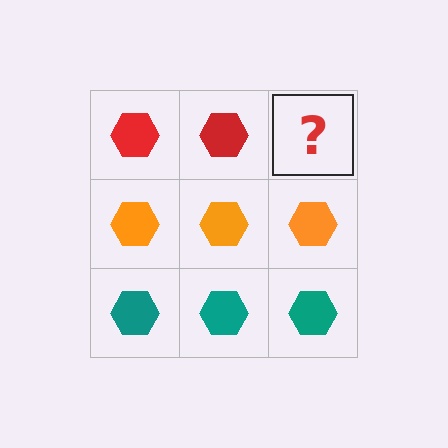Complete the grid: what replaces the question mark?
The question mark should be replaced with a red hexagon.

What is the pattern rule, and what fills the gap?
The rule is that each row has a consistent color. The gap should be filled with a red hexagon.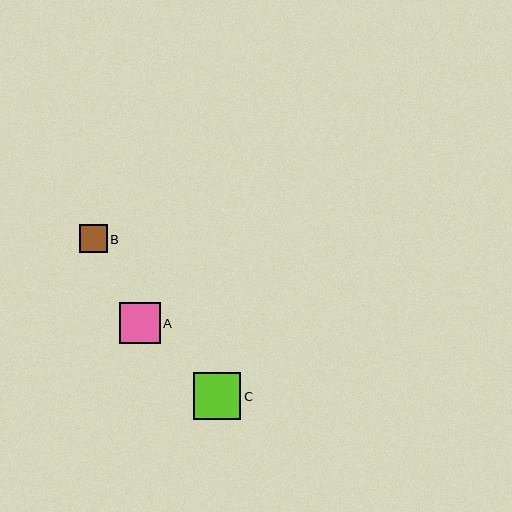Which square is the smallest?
Square B is the smallest with a size of approximately 28 pixels.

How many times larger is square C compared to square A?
Square C is approximately 1.1 times the size of square A.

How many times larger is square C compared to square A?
Square C is approximately 1.1 times the size of square A.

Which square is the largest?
Square C is the largest with a size of approximately 47 pixels.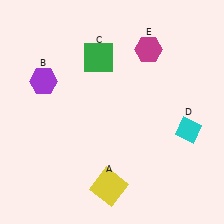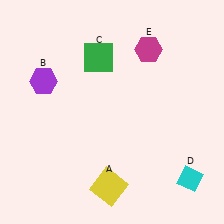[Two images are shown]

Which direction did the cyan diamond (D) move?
The cyan diamond (D) moved down.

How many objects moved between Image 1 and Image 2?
1 object moved between the two images.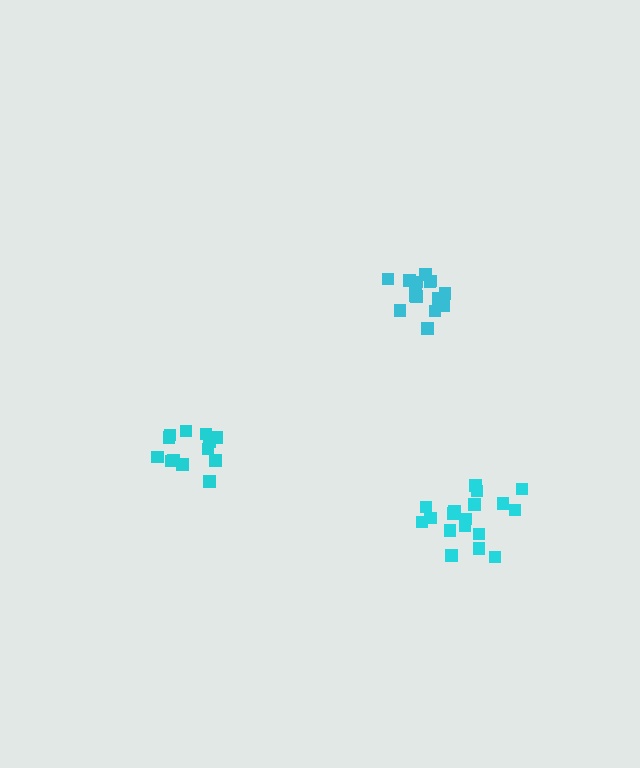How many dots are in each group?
Group 1: 18 dots, Group 2: 15 dots, Group 3: 15 dots (48 total).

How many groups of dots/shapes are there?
There are 3 groups.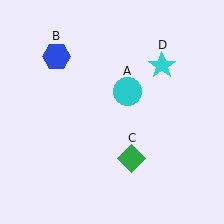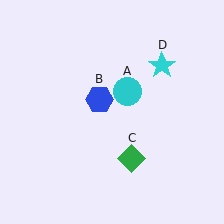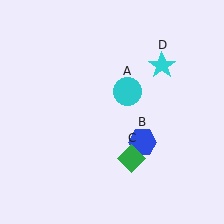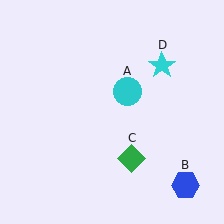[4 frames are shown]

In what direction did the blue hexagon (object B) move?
The blue hexagon (object B) moved down and to the right.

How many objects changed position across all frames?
1 object changed position: blue hexagon (object B).